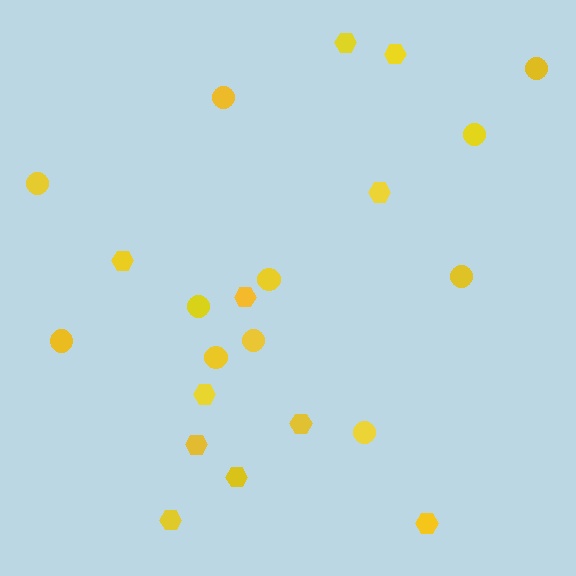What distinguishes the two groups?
There are 2 groups: one group of hexagons (11) and one group of circles (11).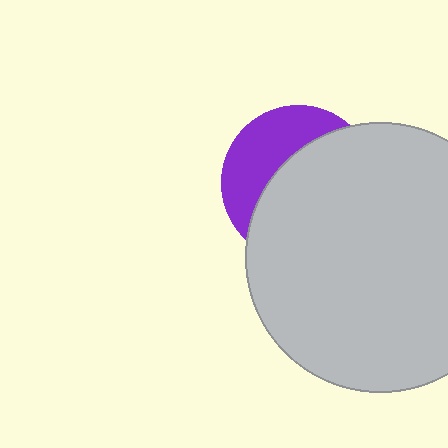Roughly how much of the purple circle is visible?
A small part of it is visible (roughly 36%).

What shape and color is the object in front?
The object in front is a light gray circle.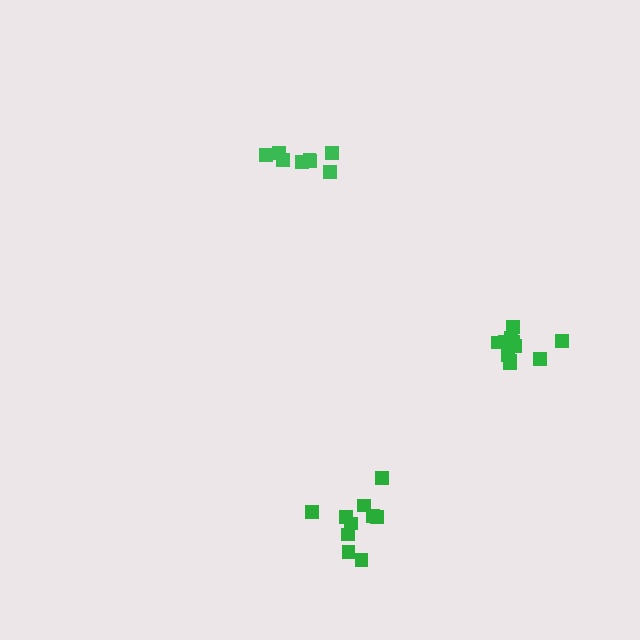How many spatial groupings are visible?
There are 3 spatial groupings.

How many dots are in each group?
Group 1: 12 dots, Group 2: 8 dots, Group 3: 10 dots (30 total).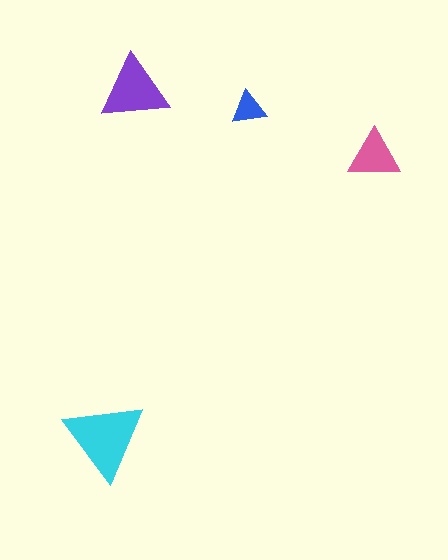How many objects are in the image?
There are 4 objects in the image.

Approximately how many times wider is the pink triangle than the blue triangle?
About 1.5 times wider.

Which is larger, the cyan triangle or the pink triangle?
The cyan one.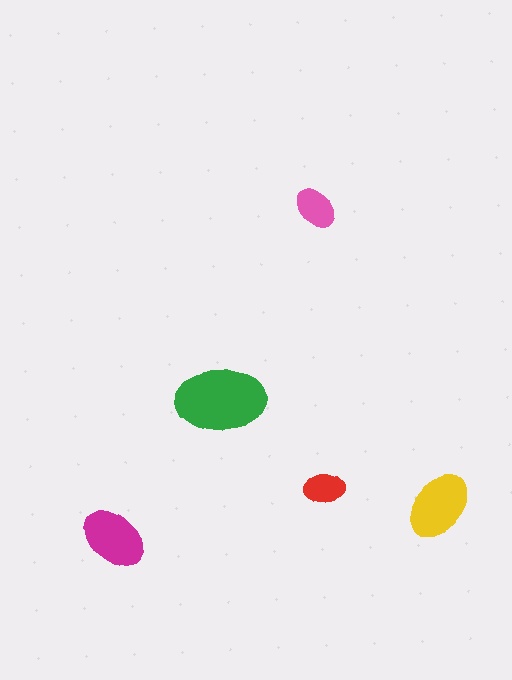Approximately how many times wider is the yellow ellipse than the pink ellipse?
About 1.5 times wider.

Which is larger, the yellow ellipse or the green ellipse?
The green one.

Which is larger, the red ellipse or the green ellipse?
The green one.